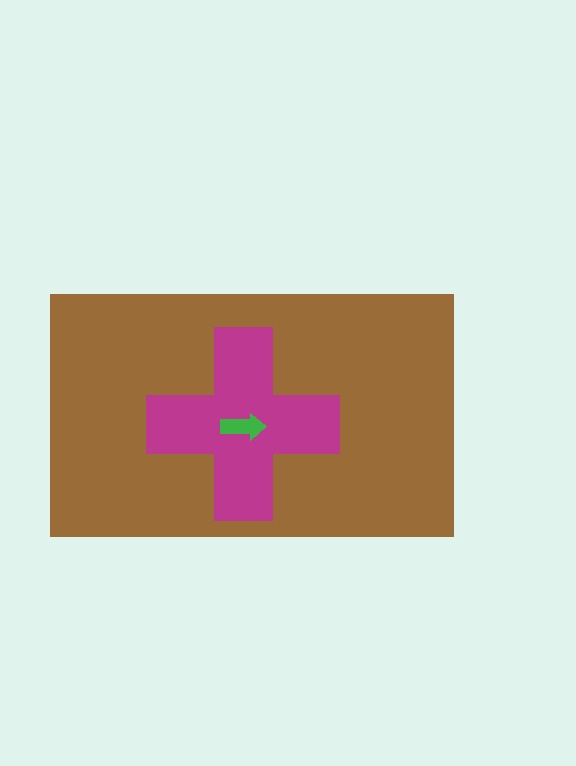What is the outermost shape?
The brown rectangle.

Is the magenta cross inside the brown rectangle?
Yes.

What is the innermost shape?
The green arrow.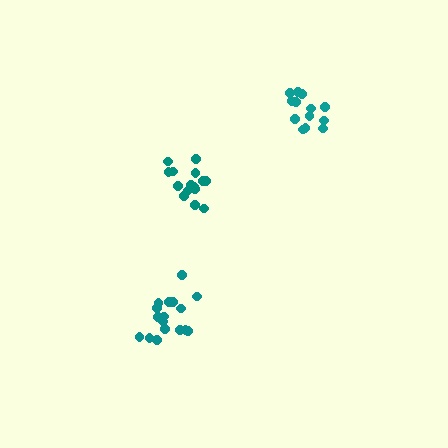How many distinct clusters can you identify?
There are 3 distinct clusters.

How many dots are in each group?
Group 1: 17 dots, Group 2: 13 dots, Group 3: 15 dots (45 total).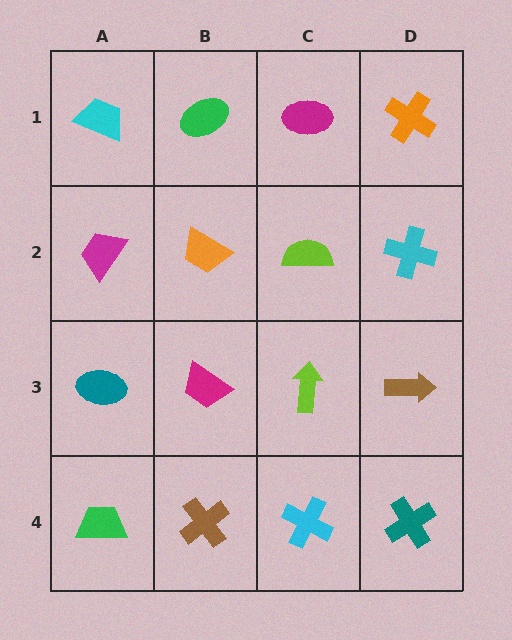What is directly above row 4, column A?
A teal ellipse.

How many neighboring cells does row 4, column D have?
2.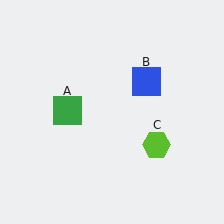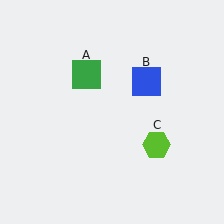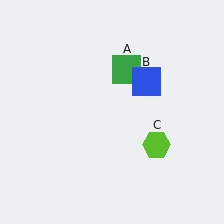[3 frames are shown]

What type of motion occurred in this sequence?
The green square (object A) rotated clockwise around the center of the scene.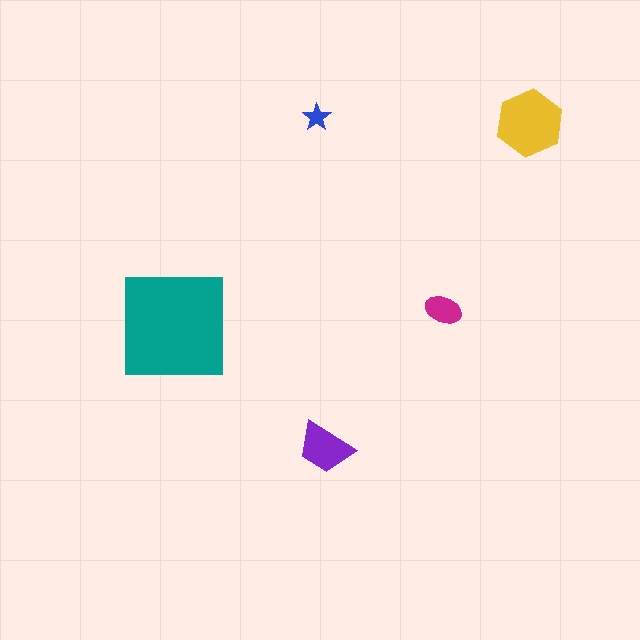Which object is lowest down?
The purple trapezoid is bottommost.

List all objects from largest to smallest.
The teal square, the yellow hexagon, the purple trapezoid, the magenta ellipse, the blue star.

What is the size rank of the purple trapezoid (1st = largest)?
3rd.